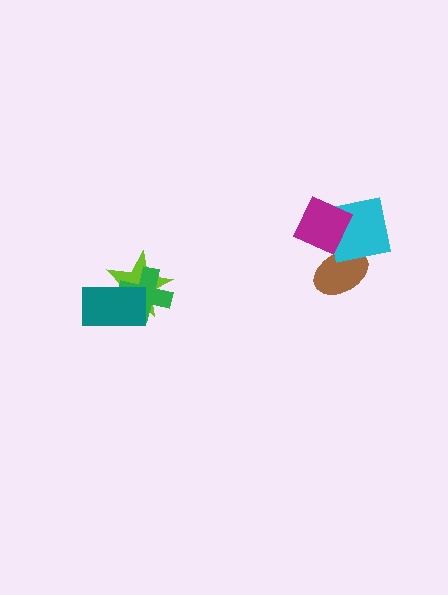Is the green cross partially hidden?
Yes, it is partially covered by another shape.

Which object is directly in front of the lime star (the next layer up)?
The green cross is directly in front of the lime star.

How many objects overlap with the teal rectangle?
2 objects overlap with the teal rectangle.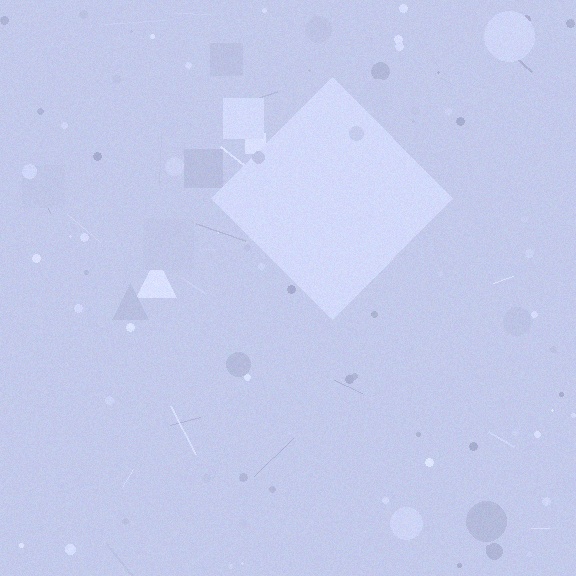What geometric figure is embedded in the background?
A diamond is embedded in the background.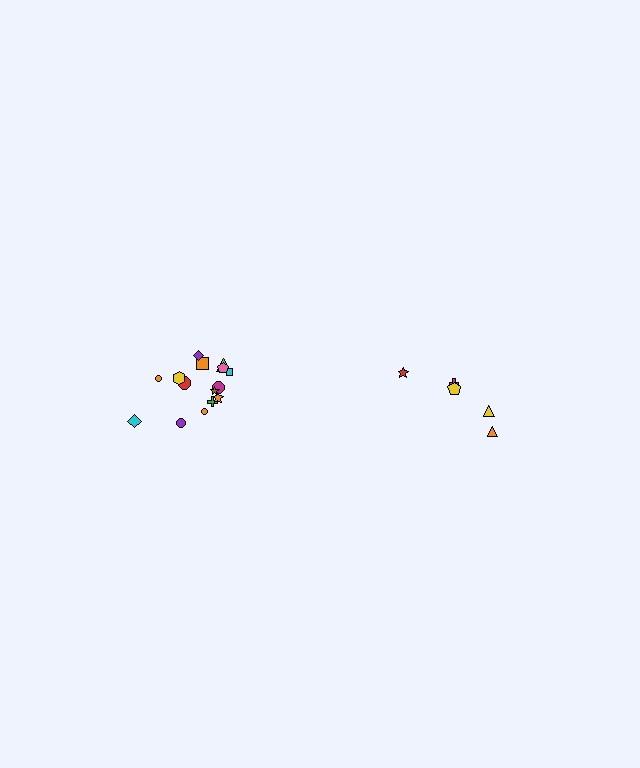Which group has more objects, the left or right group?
The left group.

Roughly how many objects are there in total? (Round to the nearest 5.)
Roughly 20 objects in total.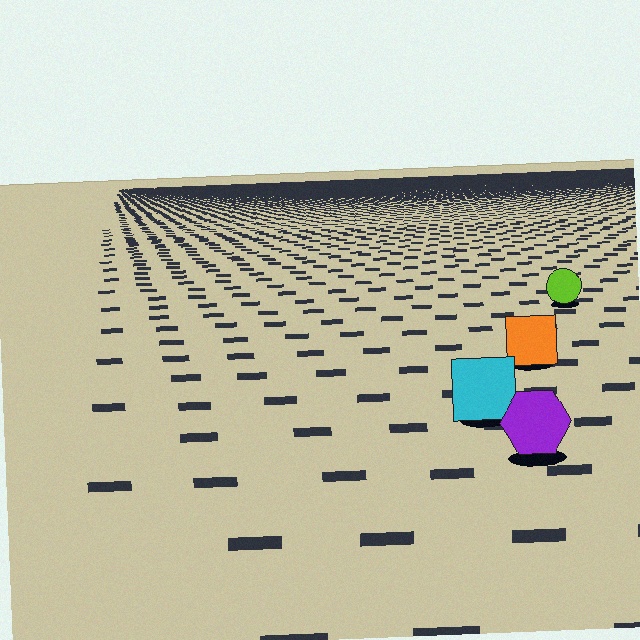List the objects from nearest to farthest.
From nearest to farthest: the purple hexagon, the cyan square, the orange square, the lime circle.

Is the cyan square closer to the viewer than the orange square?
Yes. The cyan square is closer — you can tell from the texture gradient: the ground texture is coarser near it.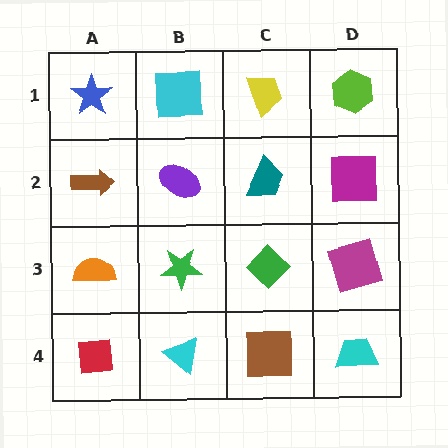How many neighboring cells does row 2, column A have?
3.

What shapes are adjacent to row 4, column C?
A green diamond (row 3, column C), a cyan triangle (row 4, column B), a cyan trapezoid (row 4, column D).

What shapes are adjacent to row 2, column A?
A blue star (row 1, column A), an orange semicircle (row 3, column A), a purple ellipse (row 2, column B).